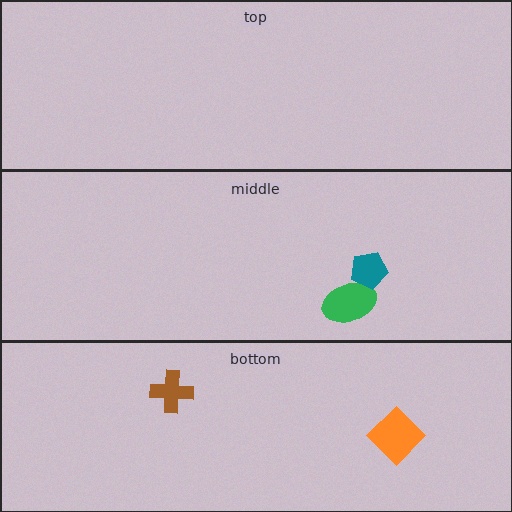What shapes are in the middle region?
The green ellipse, the teal pentagon.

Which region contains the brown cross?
The bottom region.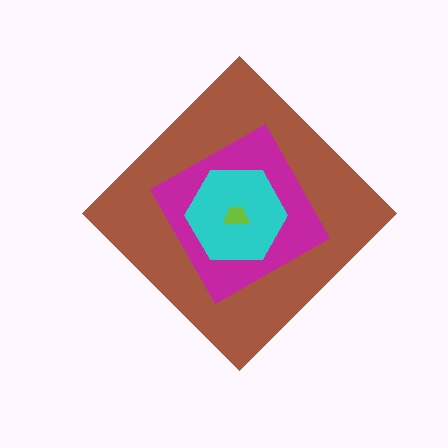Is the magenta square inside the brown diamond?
Yes.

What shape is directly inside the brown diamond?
The magenta square.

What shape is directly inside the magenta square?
The cyan hexagon.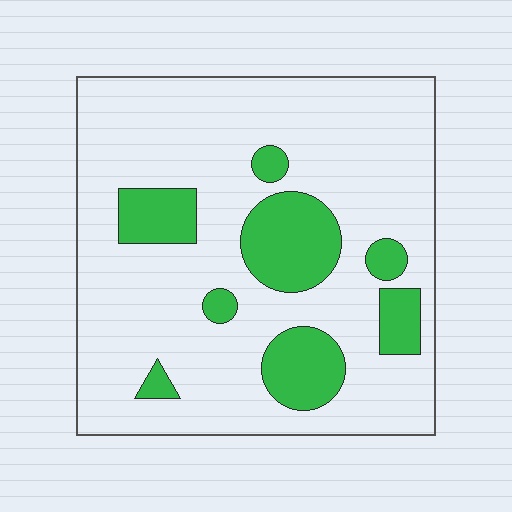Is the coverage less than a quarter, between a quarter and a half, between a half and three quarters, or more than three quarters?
Less than a quarter.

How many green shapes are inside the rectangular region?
8.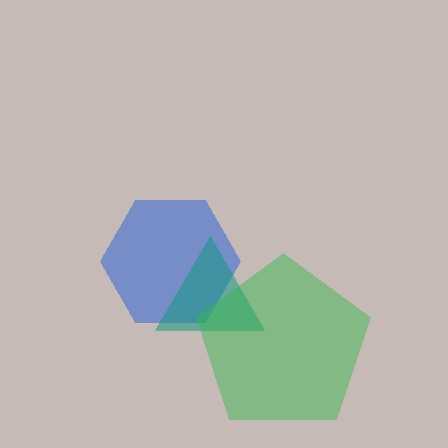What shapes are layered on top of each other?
The layered shapes are: a blue hexagon, a teal triangle, a green pentagon.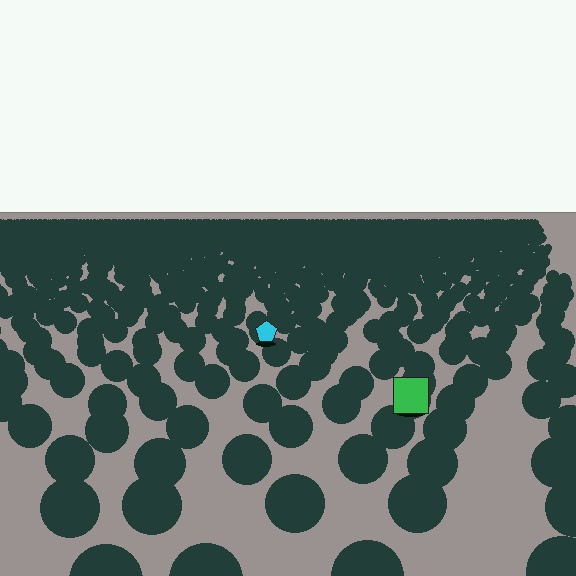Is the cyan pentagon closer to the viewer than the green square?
No. The green square is closer — you can tell from the texture gradient: the ground texture is coarser near it.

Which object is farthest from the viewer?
The cyan pentagon is farthest from the viewer. It appears smaller and the ground texture around it is denser.